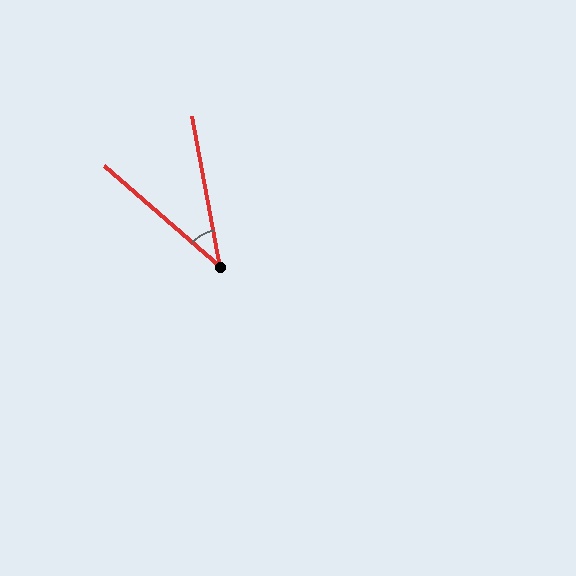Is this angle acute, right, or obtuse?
It is acute.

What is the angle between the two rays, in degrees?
Approximately 38 degrees.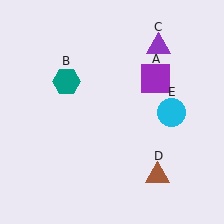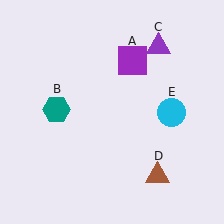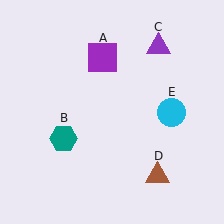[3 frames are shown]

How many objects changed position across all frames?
2 objects changed position: purple square (object A), teal hexagon (object B).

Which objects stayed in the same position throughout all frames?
Purple triangle (object C) and brown triangle (object D) and cyan circle (object E) remained stationary.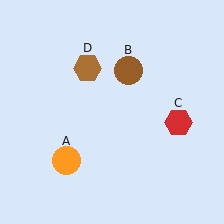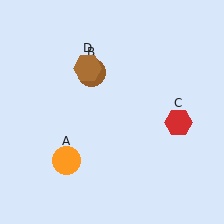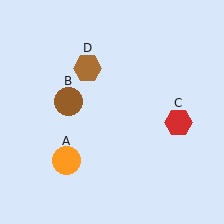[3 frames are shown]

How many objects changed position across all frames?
1 object changed position: brown circle (object B).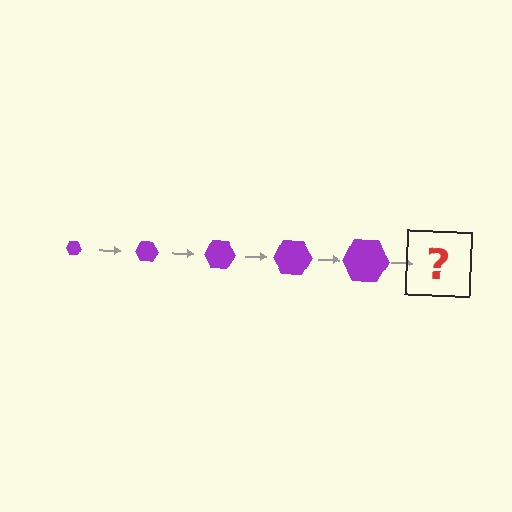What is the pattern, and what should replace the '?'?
The pattern is that the hexagon gets progressively larger each step. The '?' should be a purple hexagon, larger than the previous one.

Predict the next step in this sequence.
The next step is a purple hexagon, larger than the previous one.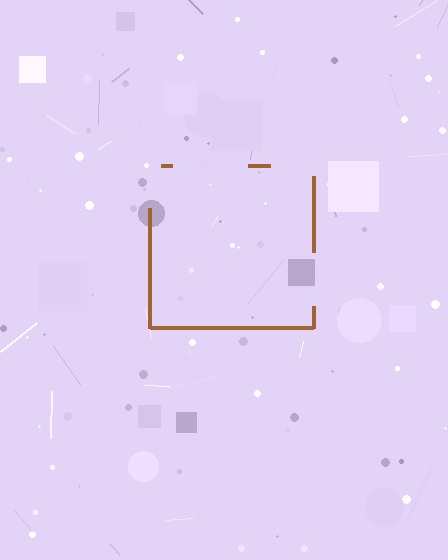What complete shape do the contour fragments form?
The contour fragments form a square.